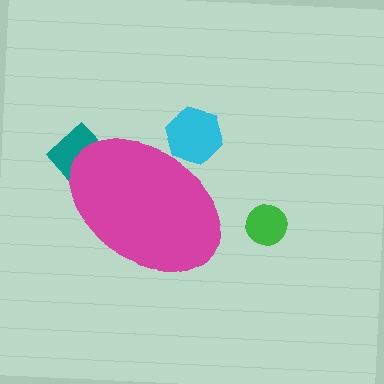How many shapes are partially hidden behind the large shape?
2 shapes are partially hidden.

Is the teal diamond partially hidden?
Yes, the teal diamond is partially hidden behind the magenta ellipse.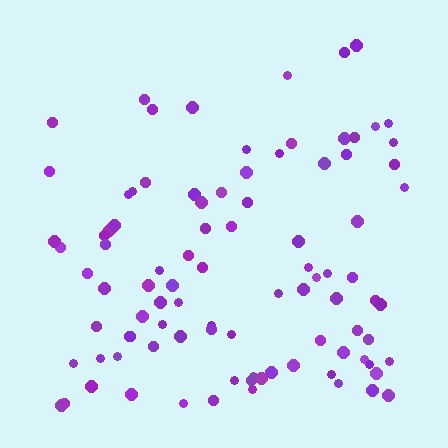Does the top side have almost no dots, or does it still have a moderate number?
Still a moderate number, just noticeably fewer than the bottom.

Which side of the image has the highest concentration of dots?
The bottom.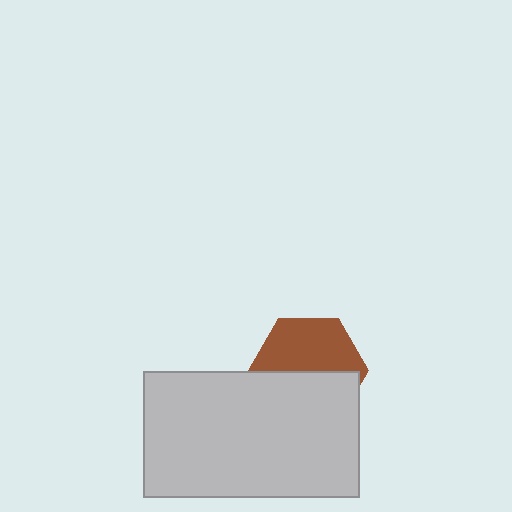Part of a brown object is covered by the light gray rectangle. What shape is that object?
It is a hexagon.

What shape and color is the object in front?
The object in front is a light gray rectangle.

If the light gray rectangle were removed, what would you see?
You would see the complete brown hexagon.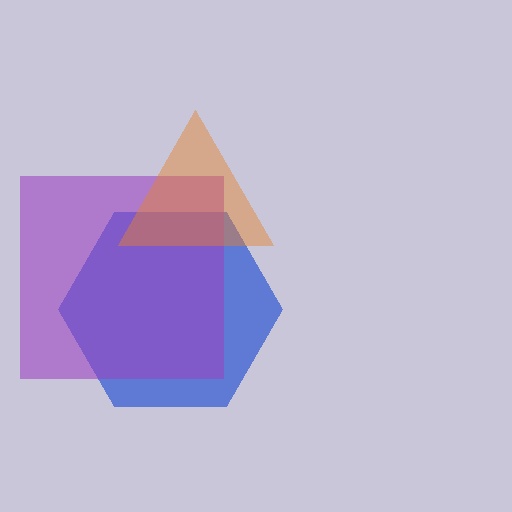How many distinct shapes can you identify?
There are 3 distinct shapes: a blue hexagon, a purple square, an orange triangle.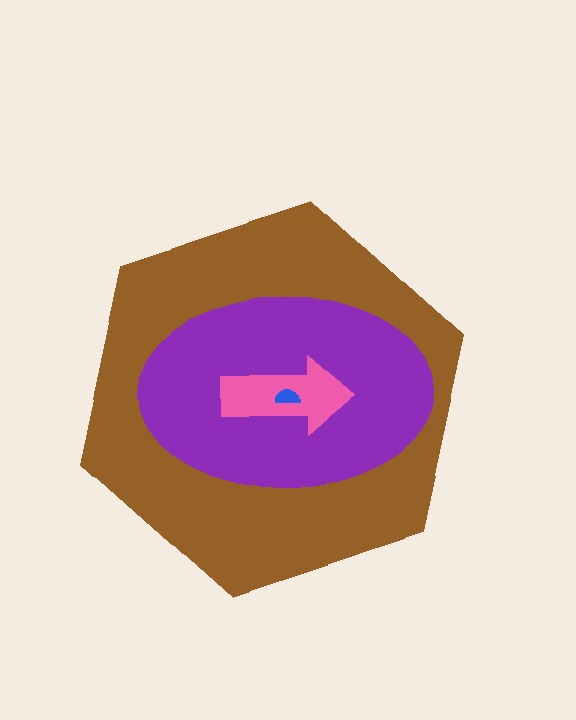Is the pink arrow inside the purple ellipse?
Yes.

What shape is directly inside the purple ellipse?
The pink arrow.